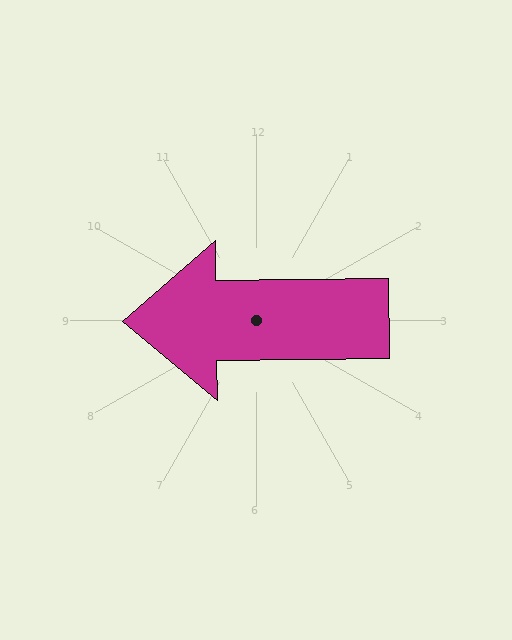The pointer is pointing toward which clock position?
Roughly 9 o'clock.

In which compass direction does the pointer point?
West.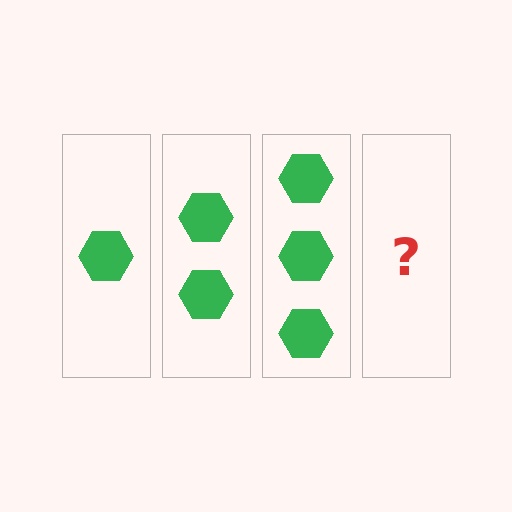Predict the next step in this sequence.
The next step is 4 hexagons.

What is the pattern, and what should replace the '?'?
The pattern is that each step adds one more hexagon. The '?' should be 4 hexagons.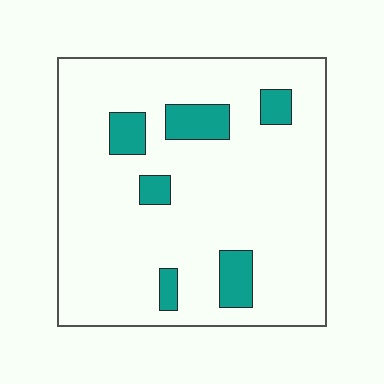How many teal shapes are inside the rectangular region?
6.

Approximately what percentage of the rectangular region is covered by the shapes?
Approximately 10%.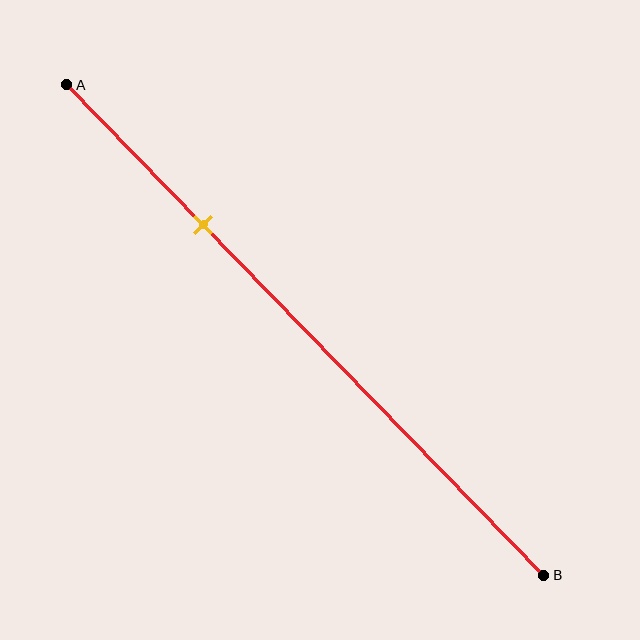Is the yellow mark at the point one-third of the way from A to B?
No, the mark is at about 30% from A, not at the 33% one-third point.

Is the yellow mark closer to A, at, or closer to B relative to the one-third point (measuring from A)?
The yellow mark is closer to point A than the one-third point of segment AB.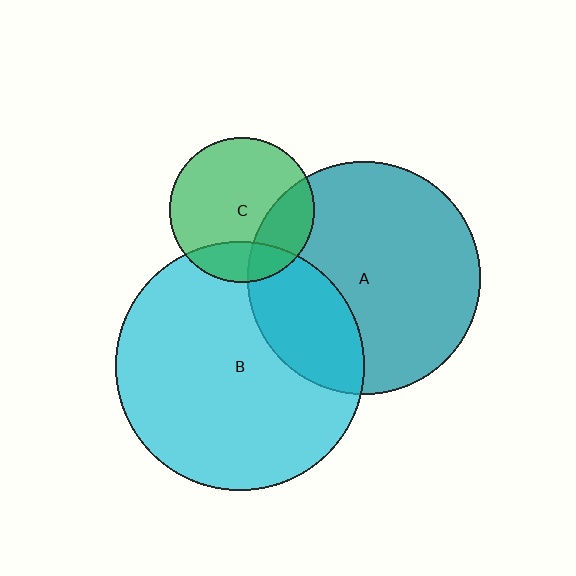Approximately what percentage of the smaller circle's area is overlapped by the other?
Approximately 25%.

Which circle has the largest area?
Circle B (cyan).